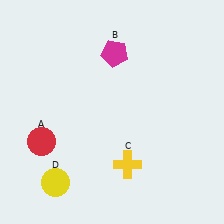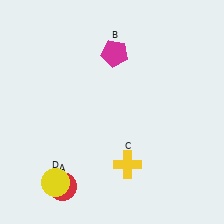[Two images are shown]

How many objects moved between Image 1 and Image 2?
1 object moved between the two images.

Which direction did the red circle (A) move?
The red circle (A) moved down.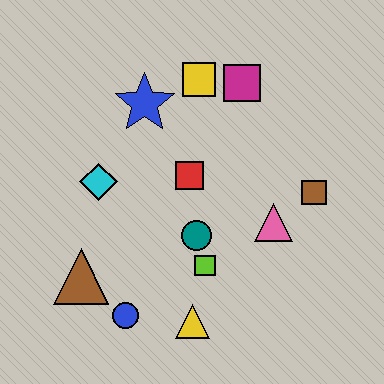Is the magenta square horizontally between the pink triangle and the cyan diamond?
Yes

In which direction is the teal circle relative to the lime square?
The teal circle is above the lime square.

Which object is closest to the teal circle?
The lime square is closest to the teal circle.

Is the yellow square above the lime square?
Yes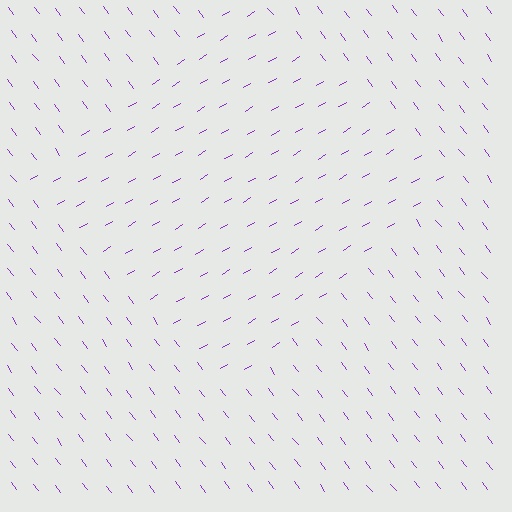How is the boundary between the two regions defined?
The boundary is defined purely by a change in line orientation (approximately 84 degrees difference). All lines are the same color and thickness.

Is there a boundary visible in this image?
Yes, there is a texture boundary formed by a change in line orientation.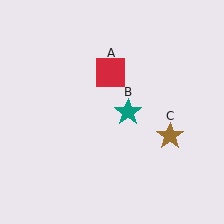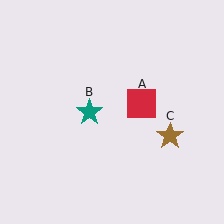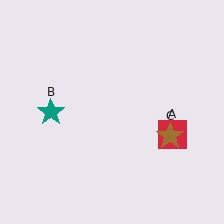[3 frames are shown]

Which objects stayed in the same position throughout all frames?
Brown star (object C) remained stationary.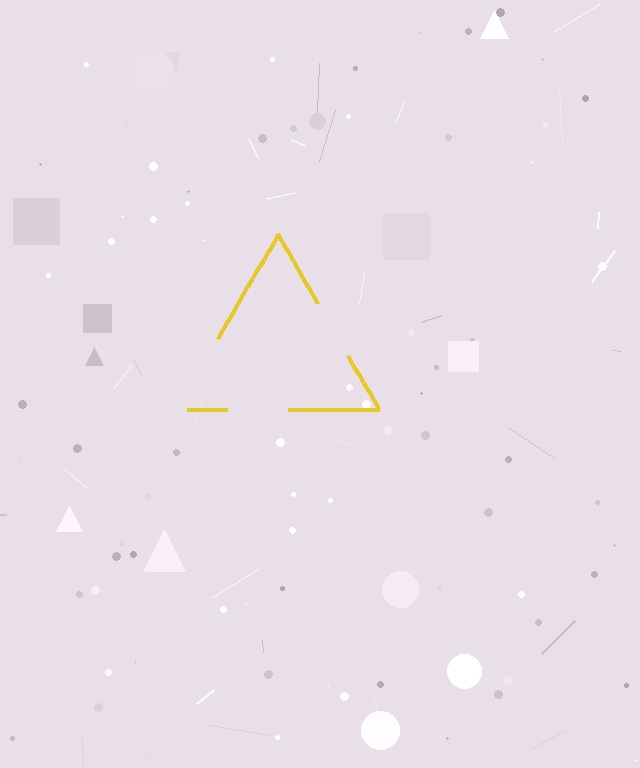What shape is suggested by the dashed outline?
The dashed outline suggests a triangle.